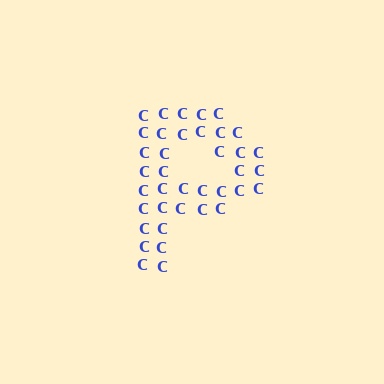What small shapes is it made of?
It is made of small letter C's.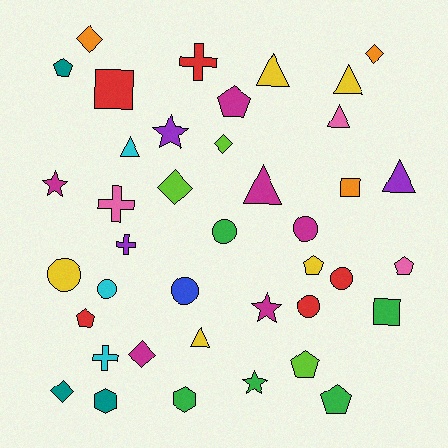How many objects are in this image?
There are 40 objects.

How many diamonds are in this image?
There are 6 diamonds.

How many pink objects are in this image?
There are 3 pink objects.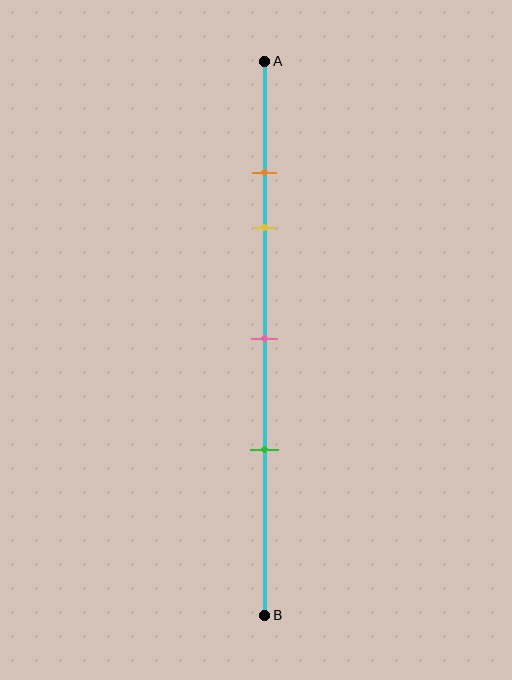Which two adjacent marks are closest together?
The orange and yellow marks are the closest adjacent pair.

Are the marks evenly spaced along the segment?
No, the marks are not evenly spaced.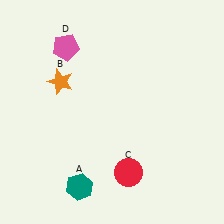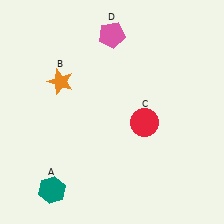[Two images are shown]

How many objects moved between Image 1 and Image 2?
3 objects moved between the two images.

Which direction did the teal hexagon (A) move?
The teal hexagon (A) moved left.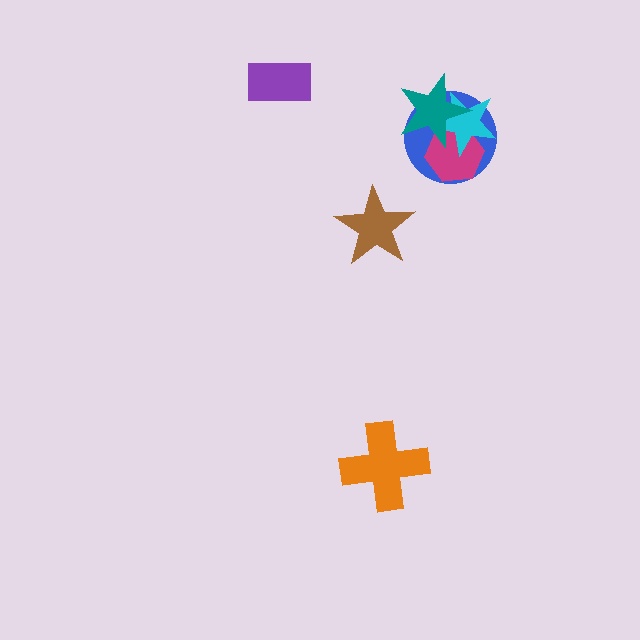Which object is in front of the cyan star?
The teal star is in front of the cyan star.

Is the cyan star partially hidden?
Yes, it is partially covered by another shape.